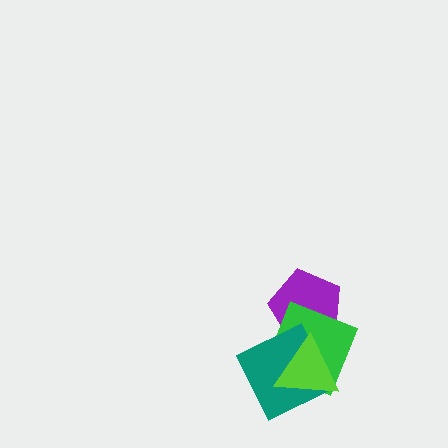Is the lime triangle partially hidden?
No, no other shape covers it.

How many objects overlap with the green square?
3 objects overlap with the green square.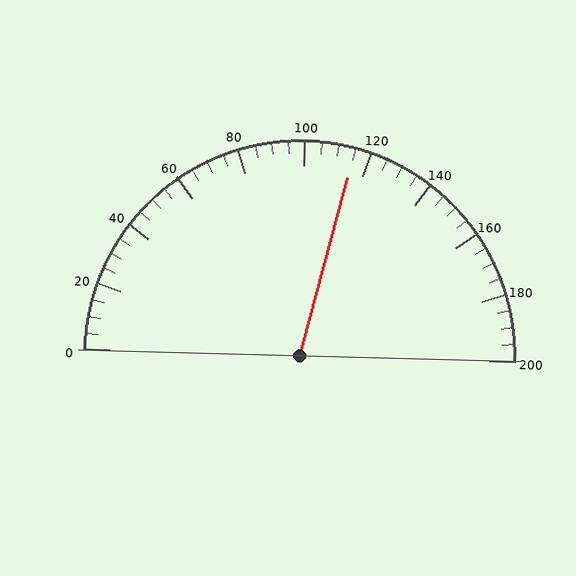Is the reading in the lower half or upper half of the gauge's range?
The reading is in the upper half of the range (0 to 200).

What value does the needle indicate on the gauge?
The needle indicates approximately 115.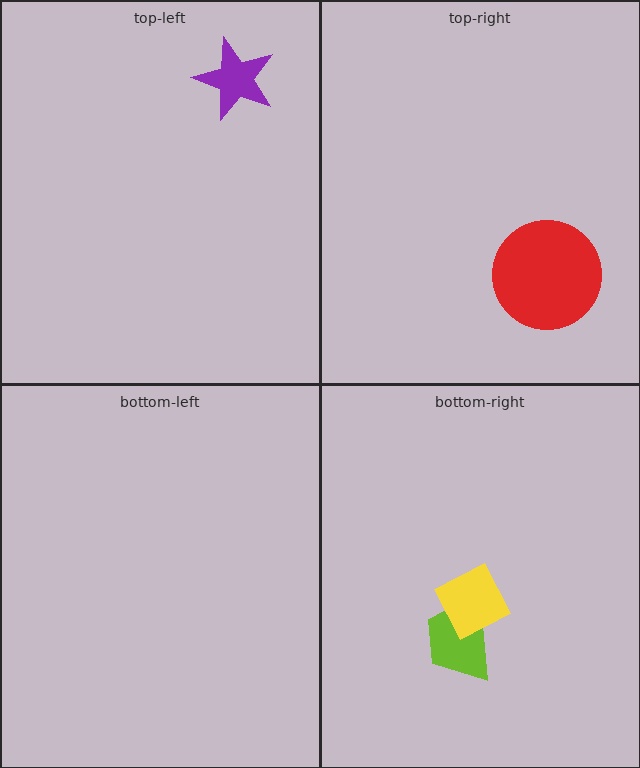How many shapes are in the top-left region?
1.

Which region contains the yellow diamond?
The bottom-right region.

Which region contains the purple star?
The top-left region.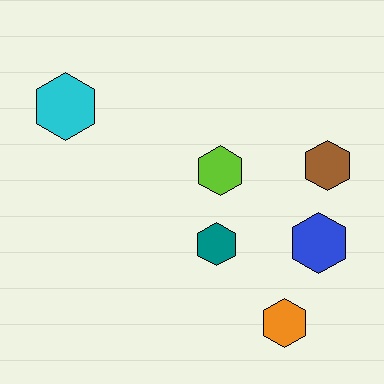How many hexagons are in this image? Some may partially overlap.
There are 6 hexagons.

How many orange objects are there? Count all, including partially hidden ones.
There is 1 orange object.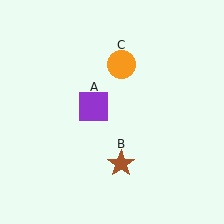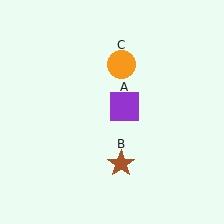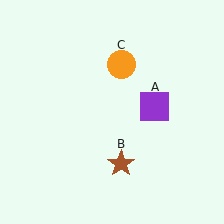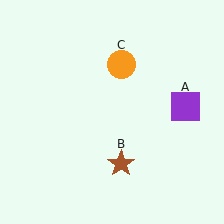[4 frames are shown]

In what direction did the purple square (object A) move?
The purple square (object A) moved right.